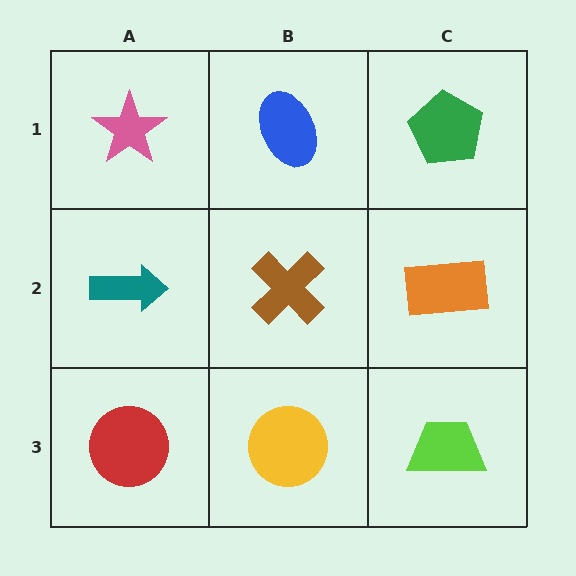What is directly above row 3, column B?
A brown cross.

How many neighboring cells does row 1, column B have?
3.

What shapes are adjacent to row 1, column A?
A teal arrow (row 2, column A), a blue ellipse (row 1, column B).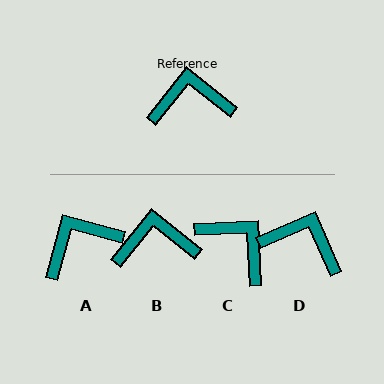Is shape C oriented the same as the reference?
No, it is off by about 49 degrees.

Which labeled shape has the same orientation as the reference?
B.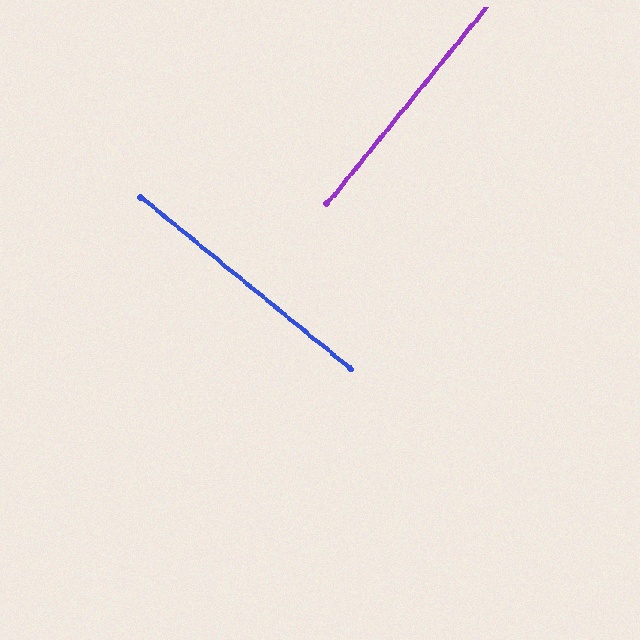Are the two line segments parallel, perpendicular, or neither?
Perpendicular — they meet at approximately 90°.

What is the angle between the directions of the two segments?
Approximately 90 degrees.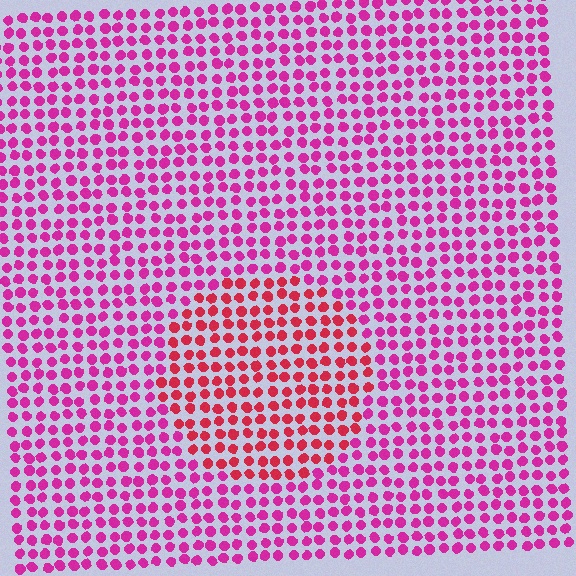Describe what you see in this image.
The image is filled with small magenta elements in a uniform arrangement. A circle-shaped region is visible where the elements are tinted to a slightly different hue, forming a subtle color boundary.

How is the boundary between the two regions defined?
The boundary is defined purely by a slight shift in hue (about 32 degrees). Spacing, size, and orientation are identical on both sides.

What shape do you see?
I see a circle.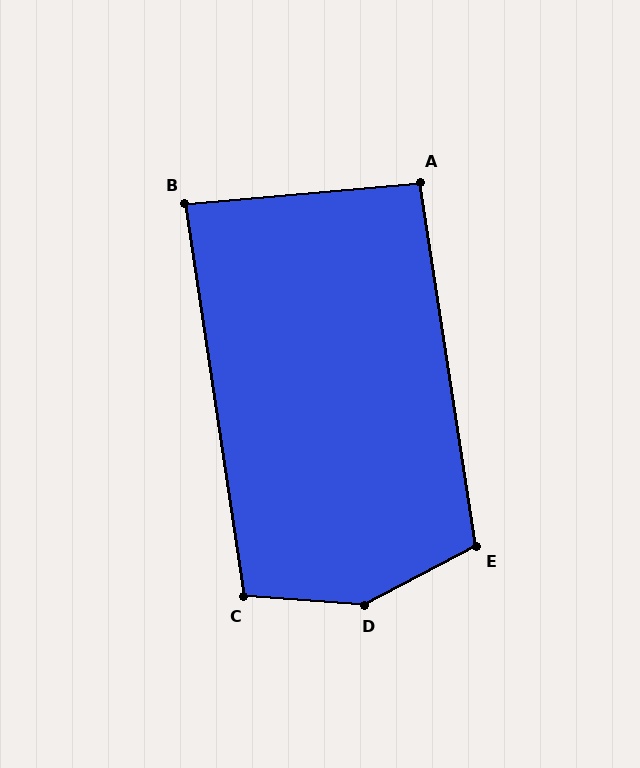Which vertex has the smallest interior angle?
B, at approximately 87 degrees.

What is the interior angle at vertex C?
Approximately 103 degrees (obtuse).